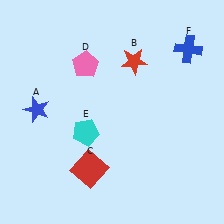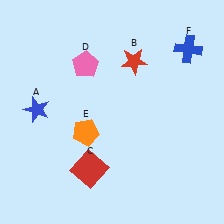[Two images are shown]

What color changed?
The pentagon (E) changed from cyan in Image 1 to orange in Image 2.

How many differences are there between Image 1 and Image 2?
There is 1 difference between the two images.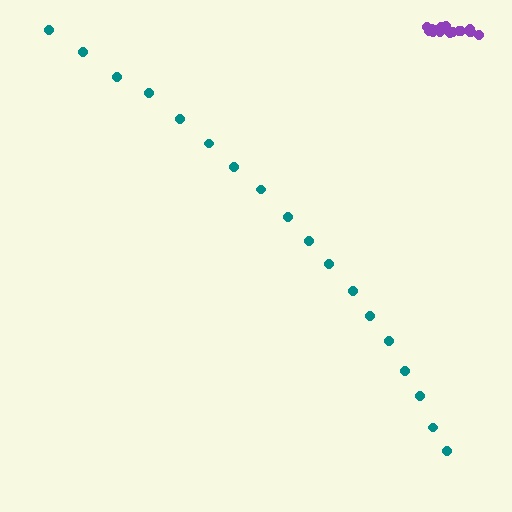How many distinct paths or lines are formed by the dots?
There are 2 distinct paths.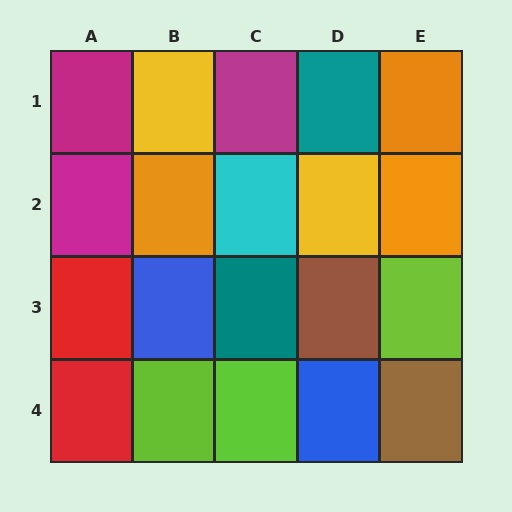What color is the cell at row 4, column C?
Lime.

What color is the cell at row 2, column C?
Cyan.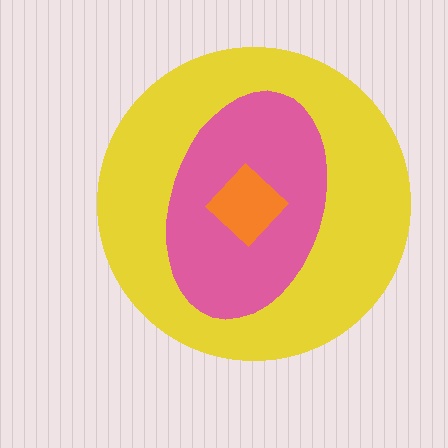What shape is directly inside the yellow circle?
The pink ellipse.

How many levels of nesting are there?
3.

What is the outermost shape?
The yellow circle.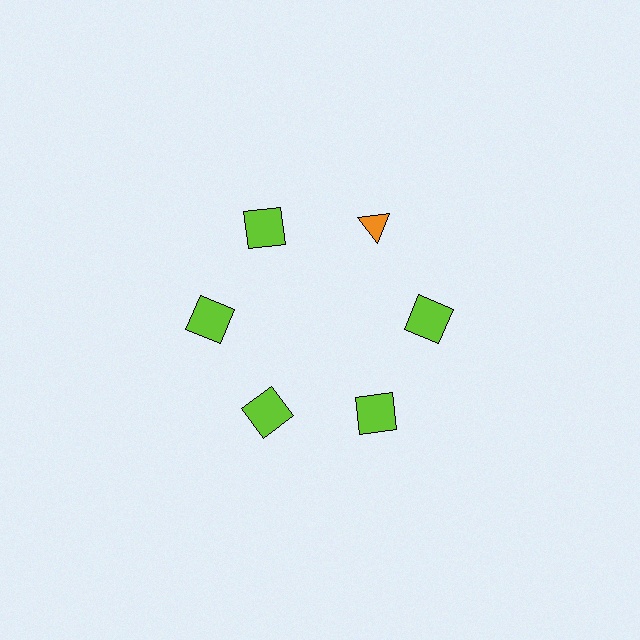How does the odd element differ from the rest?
It differs in both color (orange instead of lime) and shape (triangle instead of square).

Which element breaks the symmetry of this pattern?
The orange triangle at roughly the 1 o'clock position breaks the symmetry. All other shapes are lime squares.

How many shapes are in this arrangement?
There are 6 shapes arranged in a ring pattern.